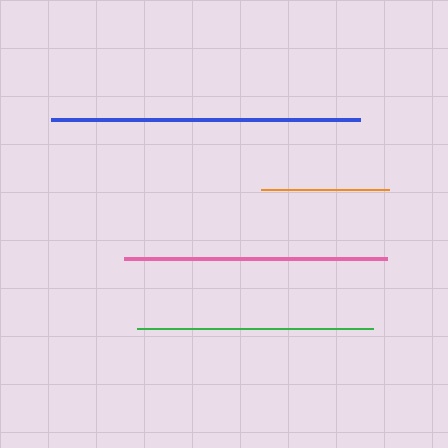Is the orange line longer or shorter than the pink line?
The pink line is longer than the orange line.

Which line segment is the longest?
The blue line is the longest at approximately 309 pixels.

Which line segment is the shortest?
The orange line is the shortest at approximately 128 pixels.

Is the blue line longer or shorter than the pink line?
The blue line is longer than the pink line.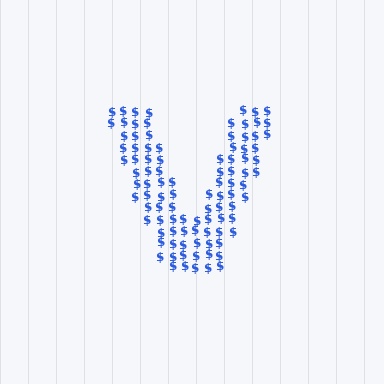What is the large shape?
The large shape is the letter V.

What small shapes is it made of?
It is made of small dollar signs.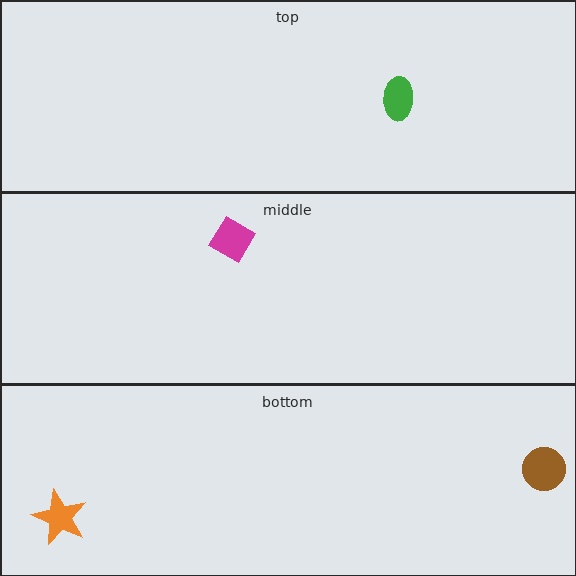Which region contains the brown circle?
The bottom region.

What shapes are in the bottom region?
The brown circle, the orange star.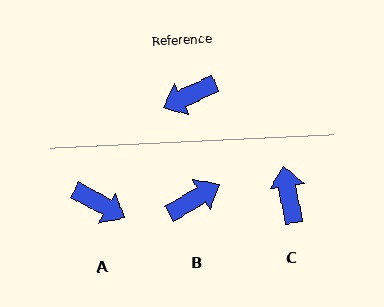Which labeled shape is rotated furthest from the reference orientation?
B, about 174 degrees away.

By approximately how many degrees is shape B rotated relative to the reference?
Approximately 174 degrees clockwise.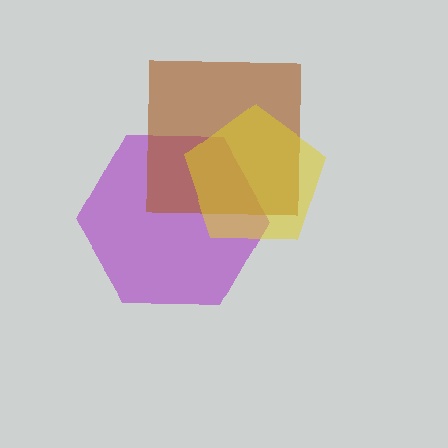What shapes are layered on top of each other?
The layered shapes are: a purple hexagon, a brown square, a yellow pentagon.